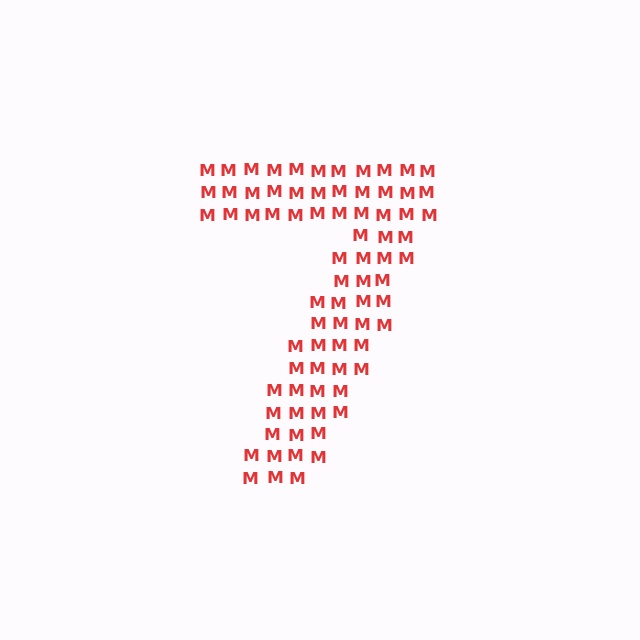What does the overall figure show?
The overall figure shows the digit 7.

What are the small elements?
The small elements are letter M's.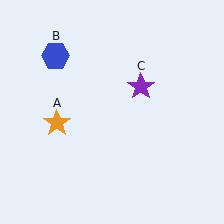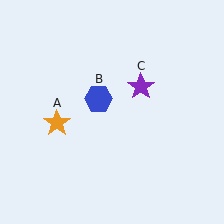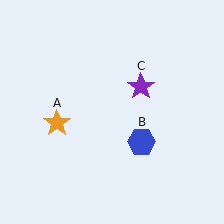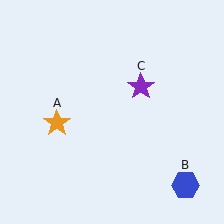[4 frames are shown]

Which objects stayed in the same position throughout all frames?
Orange star (object A) and purple star (object C) remained stationary.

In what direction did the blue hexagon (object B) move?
The blue hexagon (object B) moved down and to the right.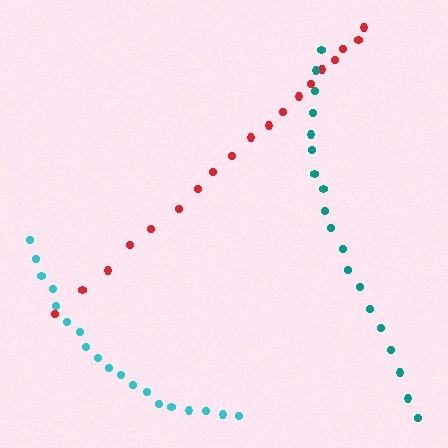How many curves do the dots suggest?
There are 3 distinct paths.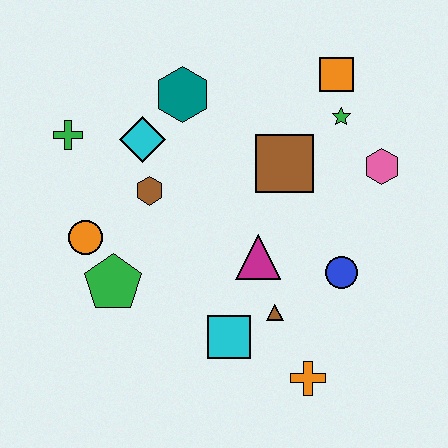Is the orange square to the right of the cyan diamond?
Yes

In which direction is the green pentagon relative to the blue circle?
The green pentagon is to the left of the blue circle.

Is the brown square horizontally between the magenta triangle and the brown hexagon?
No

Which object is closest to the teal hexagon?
The cyan diamond is closest to the teal hexagon.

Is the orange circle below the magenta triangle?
No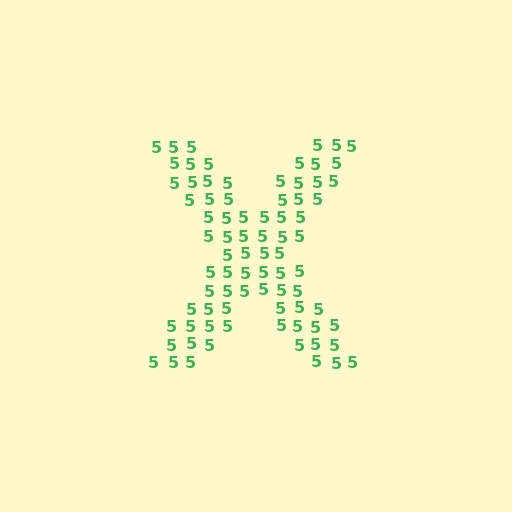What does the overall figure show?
The overall figure shows the letter X.